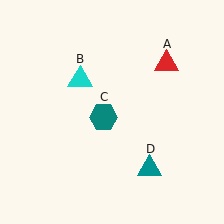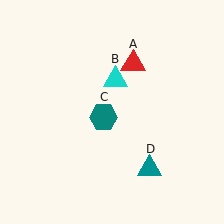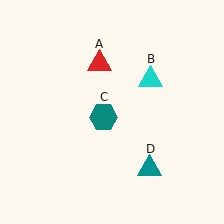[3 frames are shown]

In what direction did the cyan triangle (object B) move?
The cyan triangle (object B) moved right.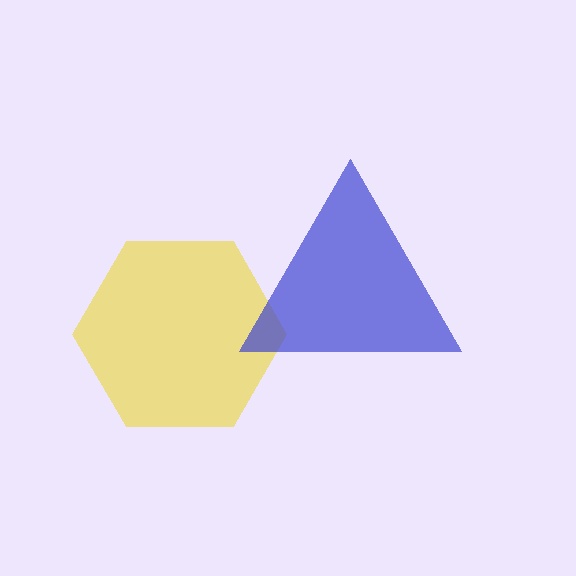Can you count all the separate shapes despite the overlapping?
Yes, there are 2 separate shapes.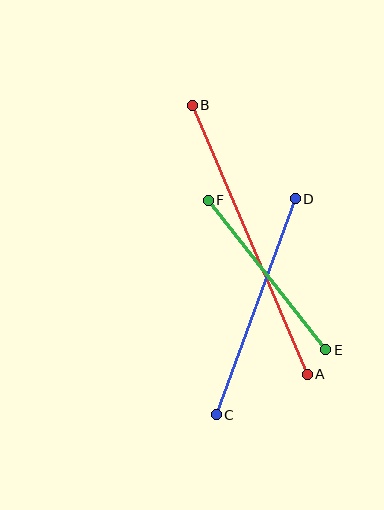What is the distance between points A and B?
The distance is approximately 292 pixels.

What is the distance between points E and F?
The distance is approximately 190 pixels.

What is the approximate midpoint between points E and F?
The midpoint is at approximately (267, 275) pixels.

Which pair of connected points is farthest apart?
Points A and B are farthest apart.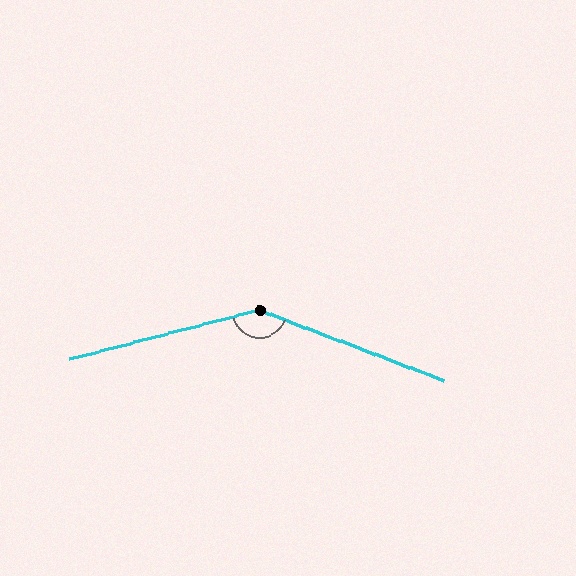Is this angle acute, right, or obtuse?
It is obtuse.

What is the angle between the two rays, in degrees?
Approximately 145 degrees.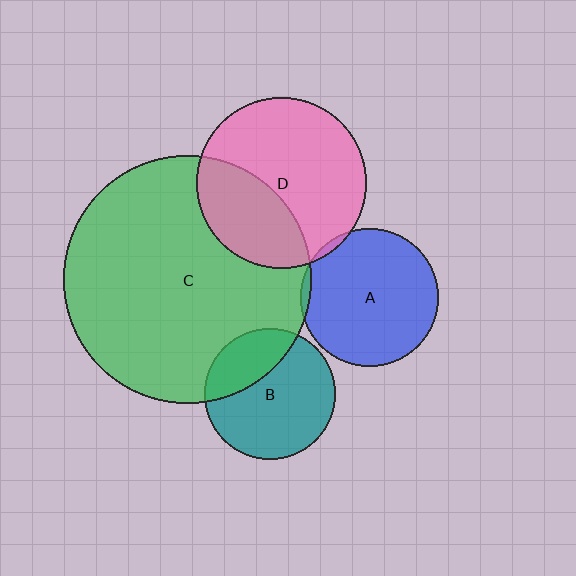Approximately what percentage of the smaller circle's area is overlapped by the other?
Approximately 5%.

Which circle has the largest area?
Circle C (green).